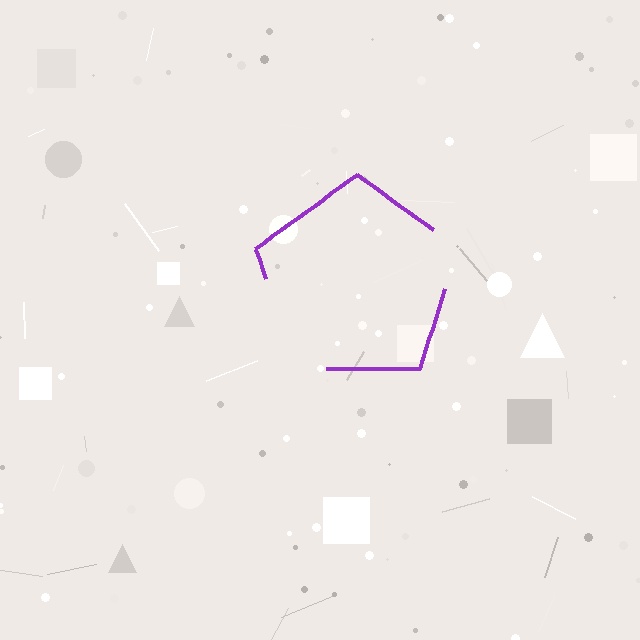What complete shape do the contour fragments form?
The contour fragments form a pentagon.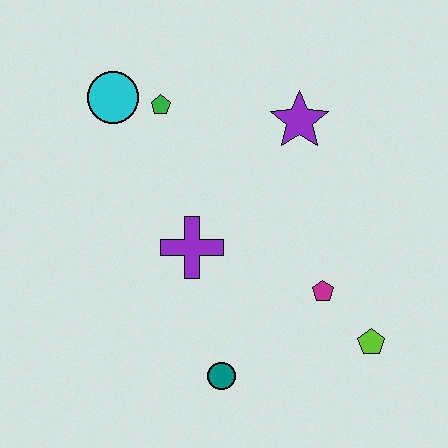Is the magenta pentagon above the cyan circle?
No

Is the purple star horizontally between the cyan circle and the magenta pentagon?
Yes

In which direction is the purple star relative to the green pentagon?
The purple star is to the right of the green pentagon.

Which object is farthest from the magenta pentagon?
The cyan circle is farthest from the magenta pentagon.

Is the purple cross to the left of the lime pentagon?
Yes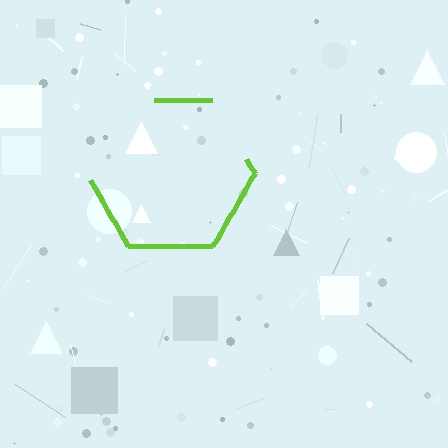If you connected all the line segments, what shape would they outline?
They would outline a hexagon.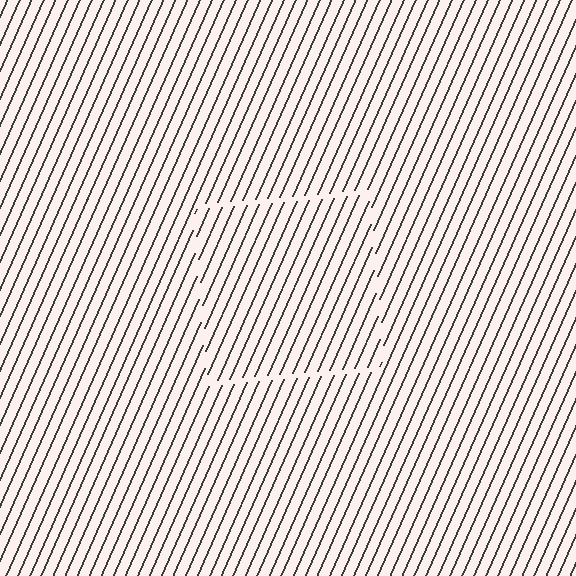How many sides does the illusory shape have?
4 sides — the line-ends trace a square.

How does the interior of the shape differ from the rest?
The interior of the shape contains the same grating, shifted by half a period — the contour is defined by the phase discontinuity where line-ends from the inner and outer gratings abut.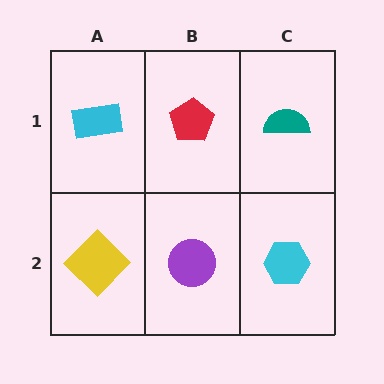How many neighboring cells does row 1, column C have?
2.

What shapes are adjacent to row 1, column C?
A cyan hexagon (row 2, column C), a red pentagon (row 1, column B).